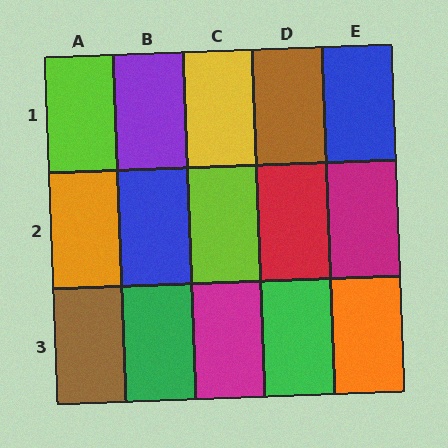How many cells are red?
1 cell is red.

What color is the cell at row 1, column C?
Yellow.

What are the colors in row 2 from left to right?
Orange, blue, lime, red, magenta.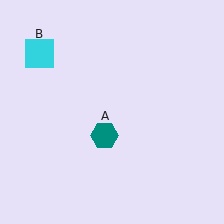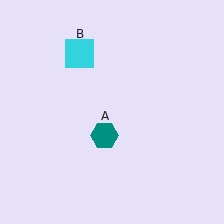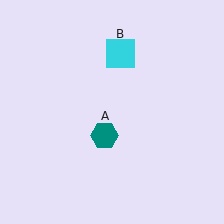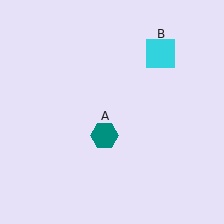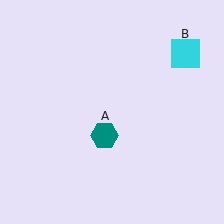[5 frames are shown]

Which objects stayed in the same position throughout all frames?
Teal hexagon (object A) remained stationary.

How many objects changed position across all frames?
1 object changed position: cyan square (object B).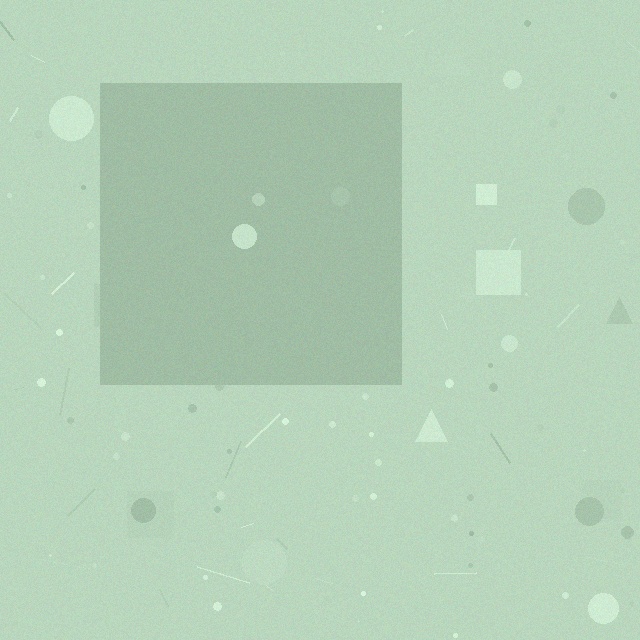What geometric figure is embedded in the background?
A square is embedded in the background.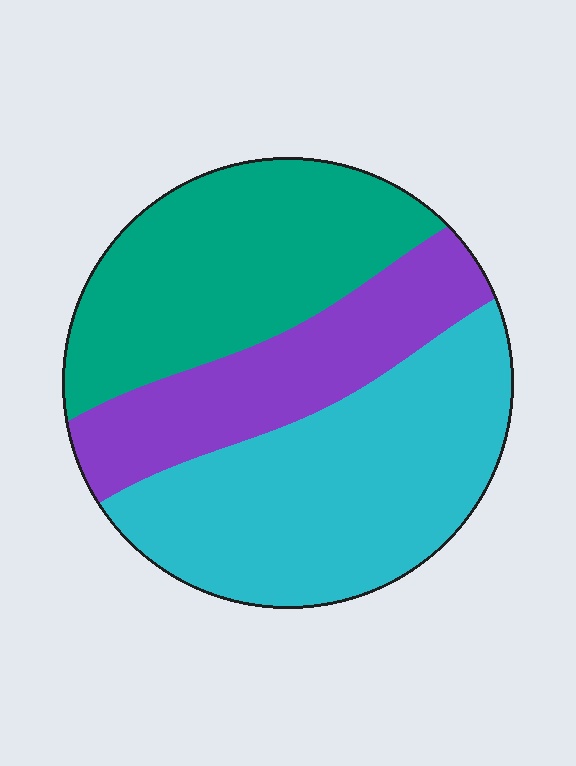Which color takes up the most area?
Cyan, at roughly 40%.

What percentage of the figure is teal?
Teal covers around 35% of the figure.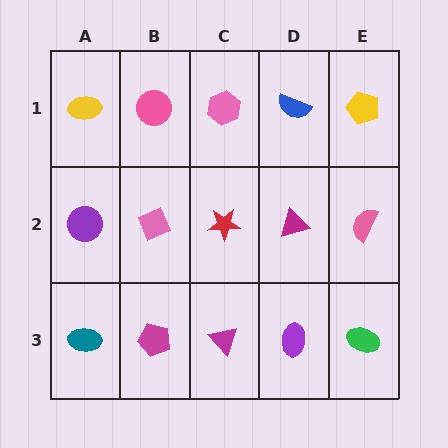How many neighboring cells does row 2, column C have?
4.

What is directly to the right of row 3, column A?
A magenta pentagon.